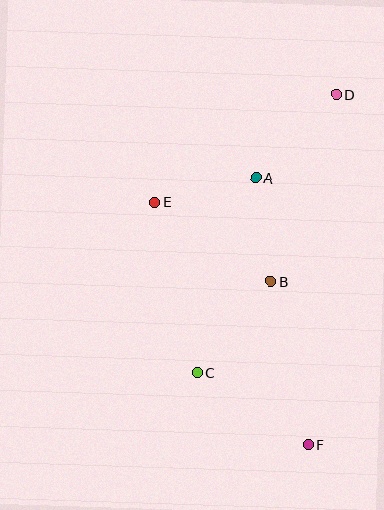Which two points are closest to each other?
Points A and E are closest to each other.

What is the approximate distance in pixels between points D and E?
The distance between D and E is approximately 211 pixels.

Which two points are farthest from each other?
Points D and F are farthest from each other.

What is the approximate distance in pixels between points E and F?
The distance between E and F is approximately 287 pixels.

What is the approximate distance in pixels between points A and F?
The distance between A and F is approximately 272 pixels.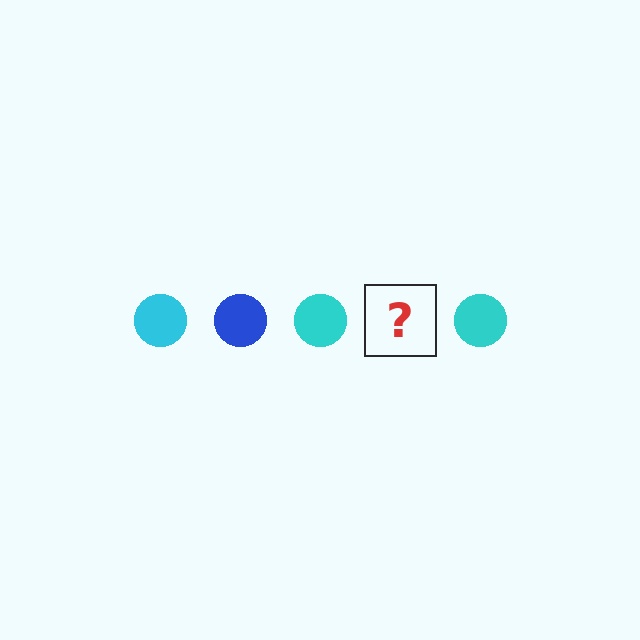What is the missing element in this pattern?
The missing element is a blue circle.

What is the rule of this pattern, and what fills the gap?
The rule is that the pattern cycles through cyan, blue circles. The gap should be filled with a blue circle.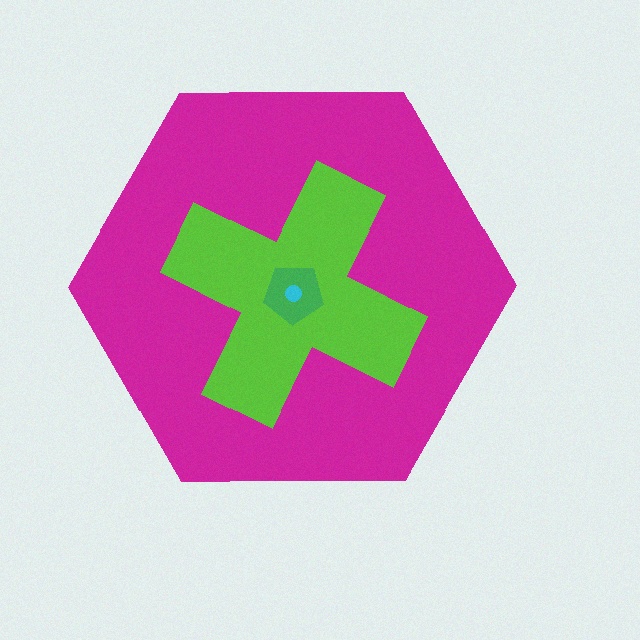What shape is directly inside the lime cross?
The green pentagon.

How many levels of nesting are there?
4.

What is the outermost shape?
The magenta hexagon.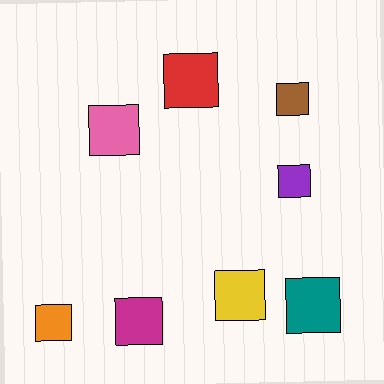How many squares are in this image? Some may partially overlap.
There are 8 squares.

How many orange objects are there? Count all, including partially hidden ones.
There is 1 orange object.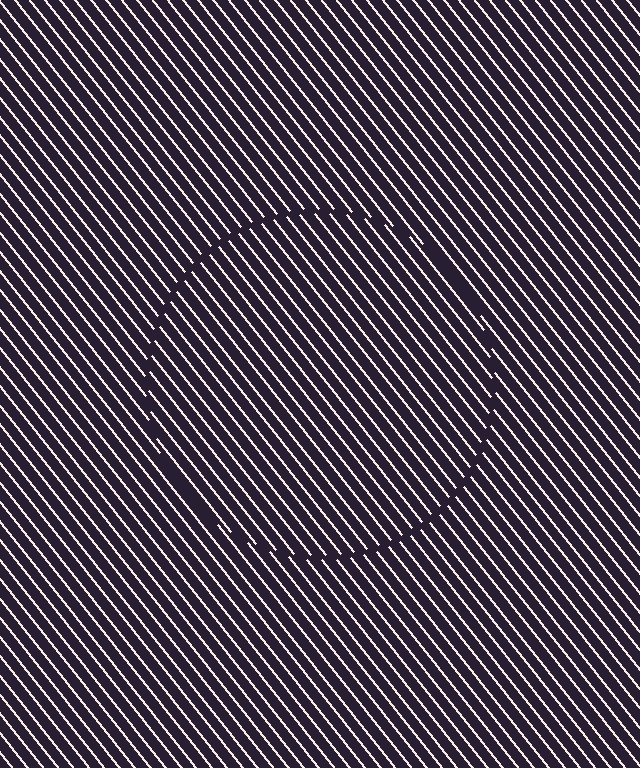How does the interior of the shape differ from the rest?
The interior of the shape contains the same grating, shifted by half a period — the contour is defined by the phase discontinuity where line-ends from the inner and outer gratings abut.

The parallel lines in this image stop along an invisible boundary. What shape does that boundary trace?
An illusory circle. The interior of the shape contains the same grating, shifted by half a period — the contour is defined by the phase discontinuity where line-ends from the inner and outer gratings abut.